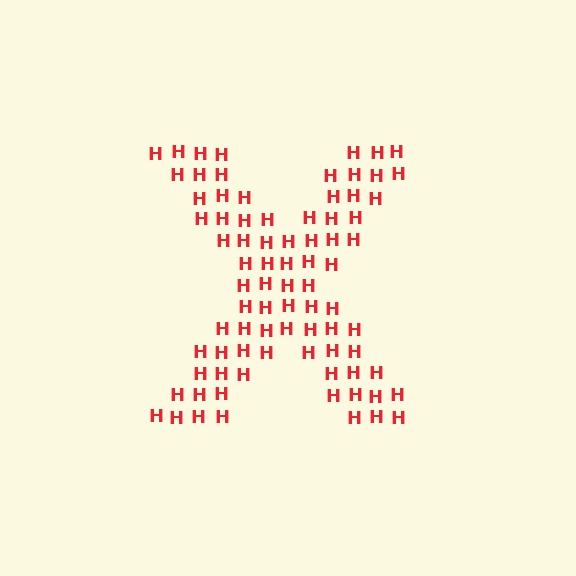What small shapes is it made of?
It is made of small letter H's.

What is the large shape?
The large shape is the letter X.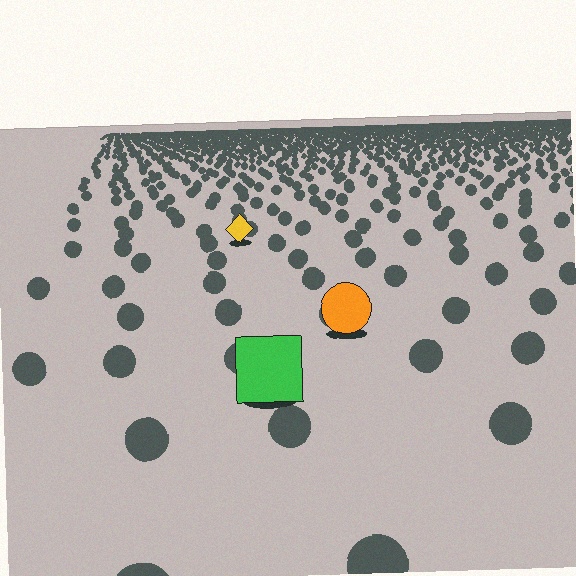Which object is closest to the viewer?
The green square is closest. The texture marks near it are larger and more spread out.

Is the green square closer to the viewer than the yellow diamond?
Yes. The green square is closer — you can tell from the texture gradient: the ground texture is coarser near it.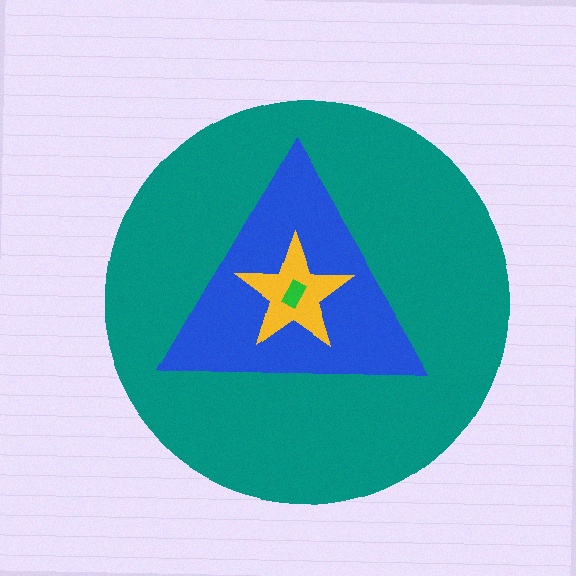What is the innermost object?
The green rectangle.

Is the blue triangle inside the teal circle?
Yes.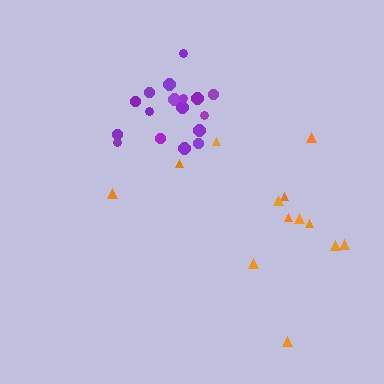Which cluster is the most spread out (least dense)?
Orange.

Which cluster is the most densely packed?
Purple.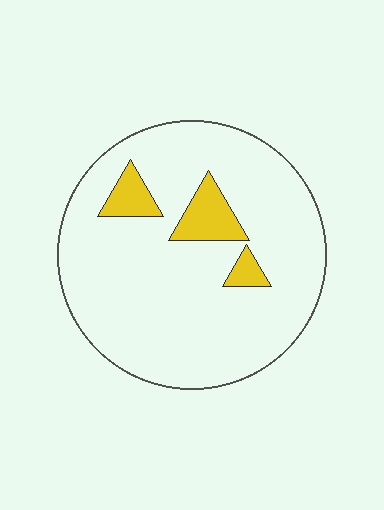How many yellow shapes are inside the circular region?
3.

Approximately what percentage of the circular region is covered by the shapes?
Approximately 10%.